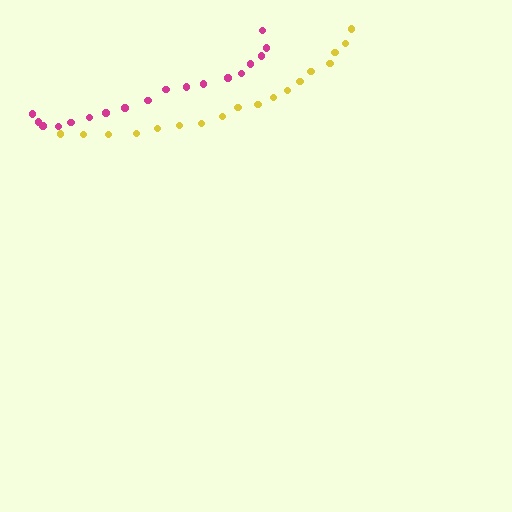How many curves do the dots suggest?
There are 2 distinct paths.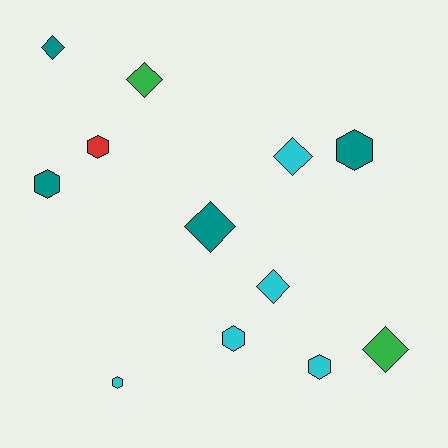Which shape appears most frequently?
Diamond, with 6 objects.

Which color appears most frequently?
Cyan, with 5 objects.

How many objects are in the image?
There are 12 objects.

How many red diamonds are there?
There are no red diamonds.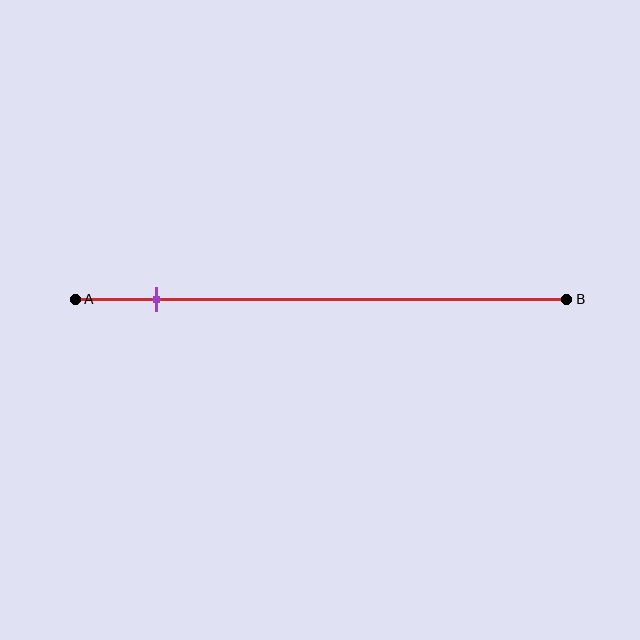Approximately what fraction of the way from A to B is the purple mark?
The purple mark is approximately 15% of the way from A to B.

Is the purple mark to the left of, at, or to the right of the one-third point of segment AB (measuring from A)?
The purple mark is to the left of the one-third point of segment AB.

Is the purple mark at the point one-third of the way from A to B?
No, the mark is at about 15% from A, not at the 33% one-third point.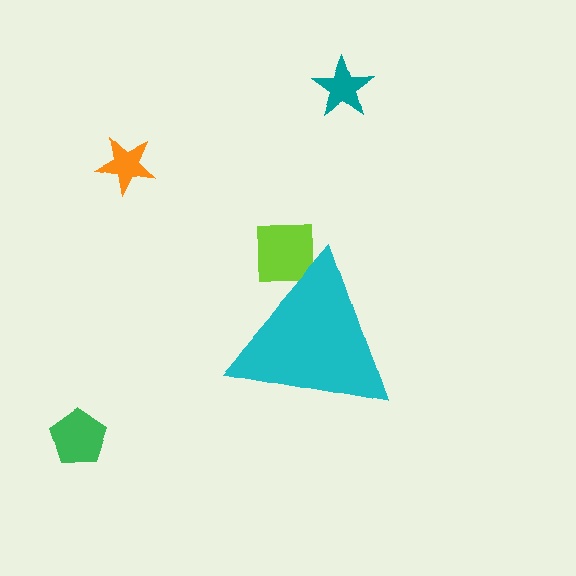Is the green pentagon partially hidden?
No, the green pentagon is fully visible.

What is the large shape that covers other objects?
A cyan triangle.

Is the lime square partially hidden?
Yes, the lime square is partially hidden behind the cyan triangle.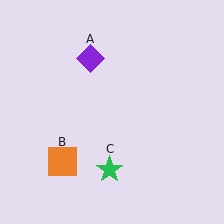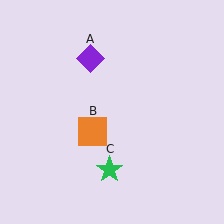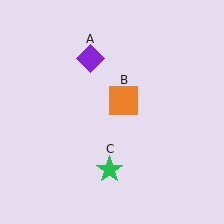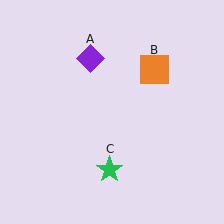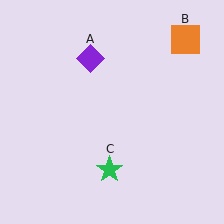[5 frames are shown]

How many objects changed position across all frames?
1 object changed position: orange square (object B).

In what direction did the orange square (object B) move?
The orange square (object B) moved up and to the right.